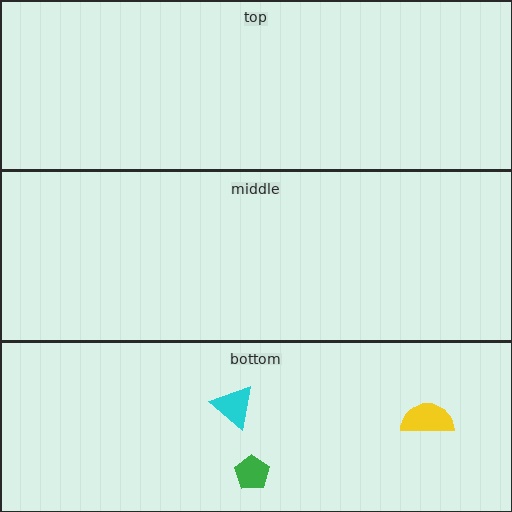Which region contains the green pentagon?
The bottom region.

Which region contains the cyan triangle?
The bottom region.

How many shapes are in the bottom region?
3.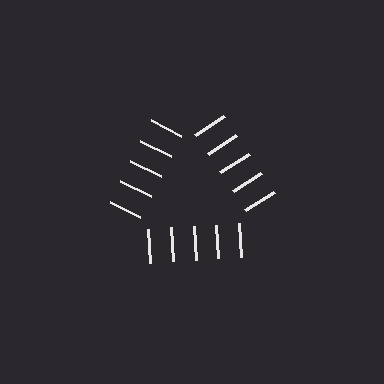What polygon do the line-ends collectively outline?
An illusory triangle — the line segments terminate on its edges but no continuous stroke is drawn.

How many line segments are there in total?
15 — 5 along each of the 3 edges.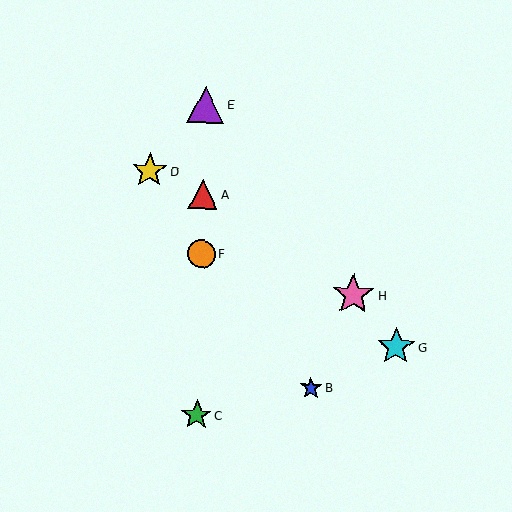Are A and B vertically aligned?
No, A is at x≈203 and B is at x≈311.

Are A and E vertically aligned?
Yes, both are at x≈203.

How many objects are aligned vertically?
4 objects (A, C, E, F) are aligned vertically.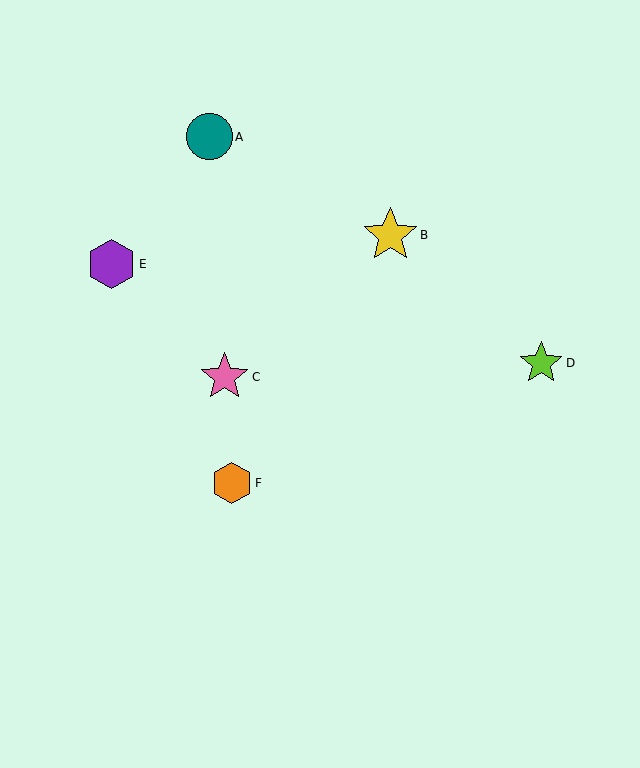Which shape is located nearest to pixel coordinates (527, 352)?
The lime star (labeled D) at (541, 363) is nearest to that location.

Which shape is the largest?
The yellow star (labeled B) is the largest.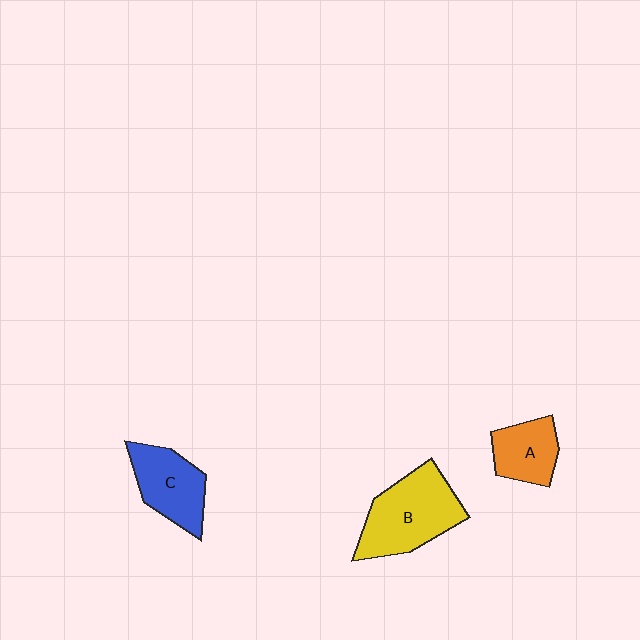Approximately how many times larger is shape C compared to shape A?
Approximately 1.3 times.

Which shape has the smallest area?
Shape A (orange).